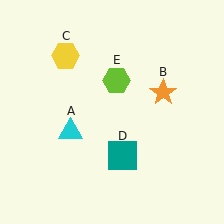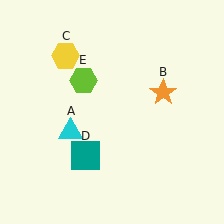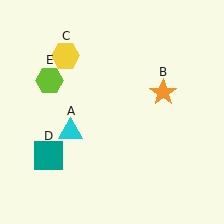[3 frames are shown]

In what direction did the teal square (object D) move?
The teal square (object D) moved left.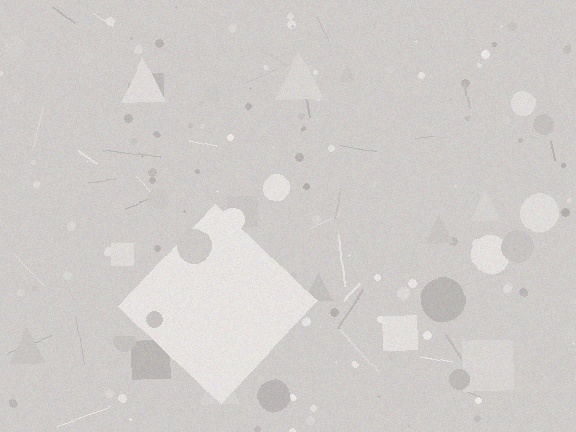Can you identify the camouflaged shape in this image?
The camouflaged shape is a diamond.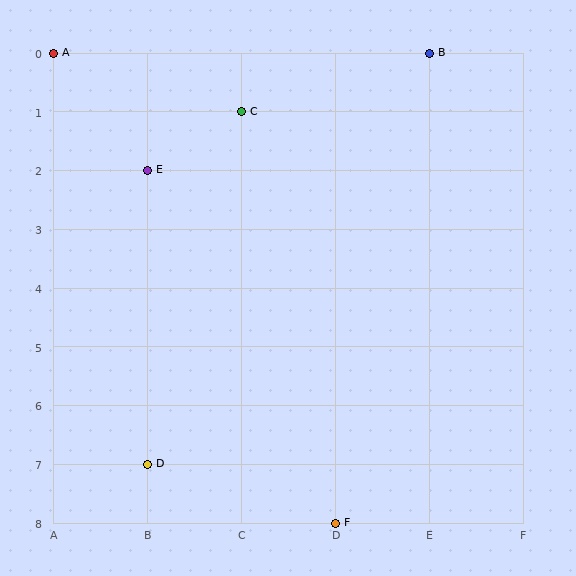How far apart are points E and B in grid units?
Points E and B are 3 columns and 2 rows apart (about 3.6 grid units diagonally).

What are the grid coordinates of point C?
Point C is at grid coordinates (C, 1).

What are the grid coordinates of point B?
Point B is at grid coordinates (E, 0).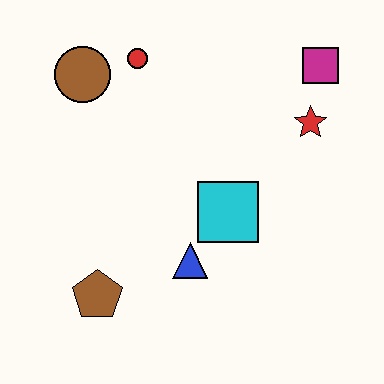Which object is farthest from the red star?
The brown pentagon is farthest from the red star.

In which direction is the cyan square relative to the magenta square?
The cyan square is below the magenta square.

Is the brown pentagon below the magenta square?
Yes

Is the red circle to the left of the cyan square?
Yes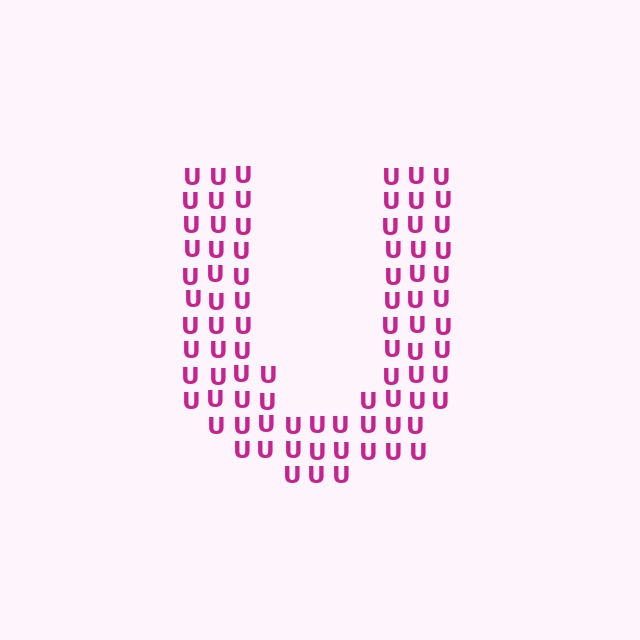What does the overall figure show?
The overall figure shows the letter U.